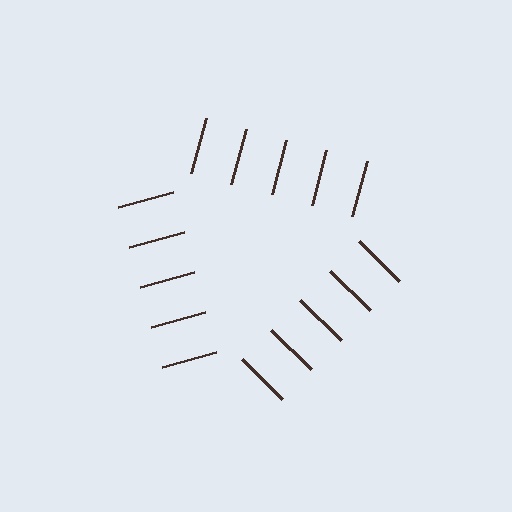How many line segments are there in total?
15 — 5 along each of the 3 edges.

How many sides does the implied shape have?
3 sides — the line-ends trace a triangle.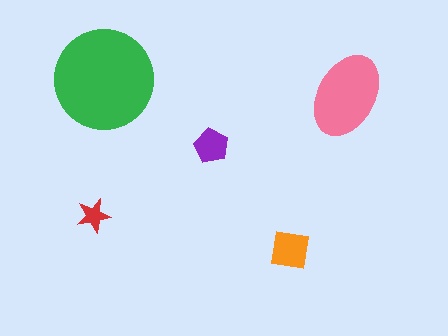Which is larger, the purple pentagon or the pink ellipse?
The pink ellipse.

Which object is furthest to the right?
The pink ellipse is rightmost.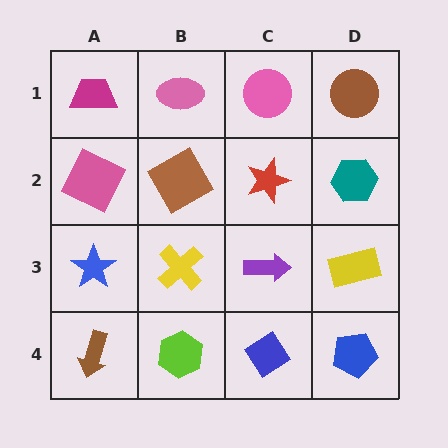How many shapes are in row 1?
4 shapes.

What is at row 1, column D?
A brown circle.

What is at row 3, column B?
A yellow cross.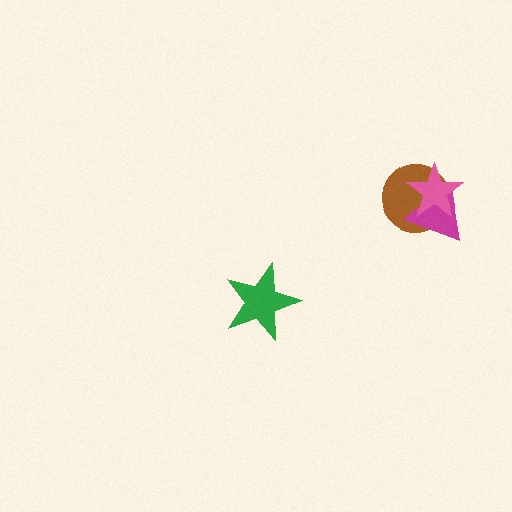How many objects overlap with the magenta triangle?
2 objects overlap with the magenta triangle.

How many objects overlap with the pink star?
2 objects overlap with the pink star.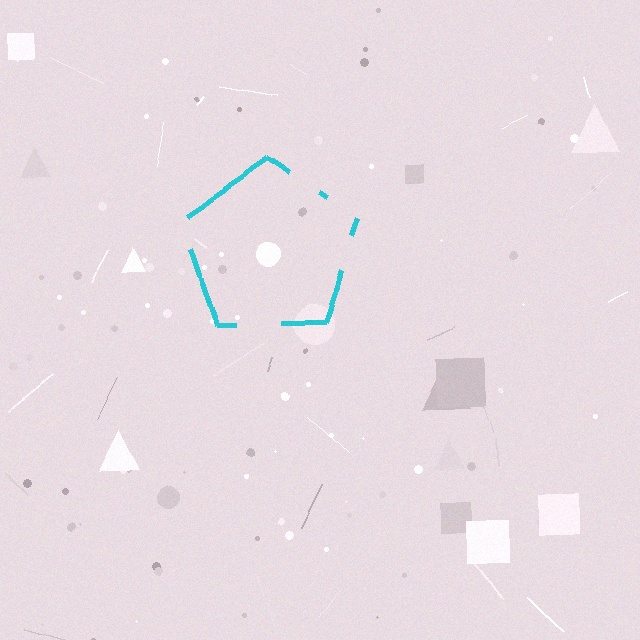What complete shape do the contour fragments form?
The contour fragments form a pentagon.